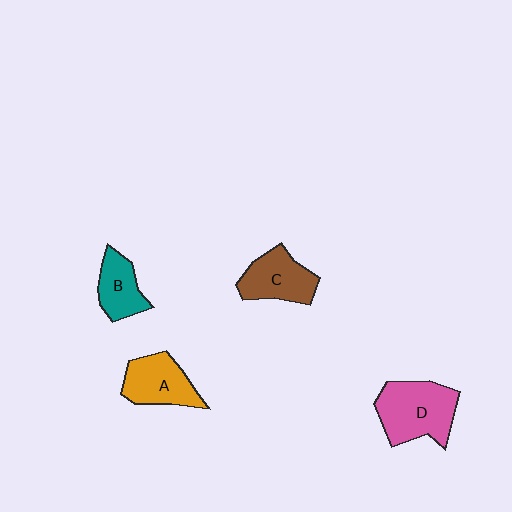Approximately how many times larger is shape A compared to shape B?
Approximately 1.3 times.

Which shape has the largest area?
Shape D (pink).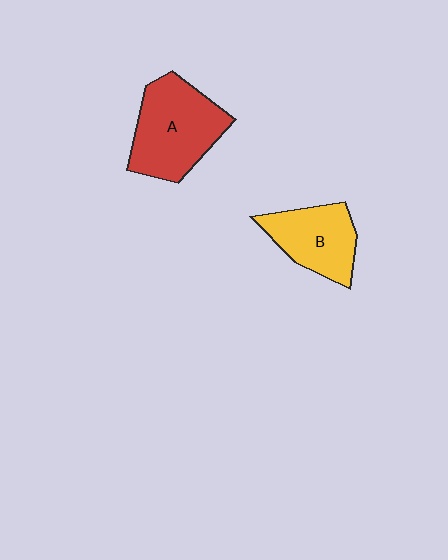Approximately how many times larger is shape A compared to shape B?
Approximately 1.4 times.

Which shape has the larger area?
Shape A (red).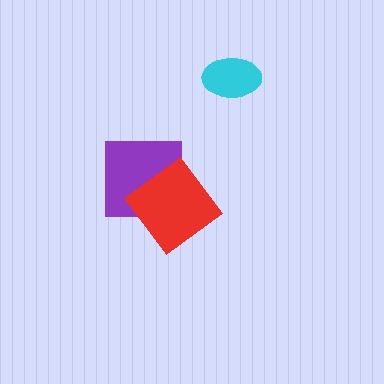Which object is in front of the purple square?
The red diamond is in front of the purple square.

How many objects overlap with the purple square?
1 object overlaps with the purple square.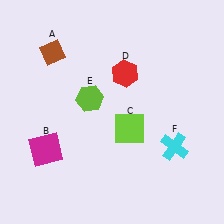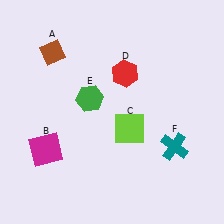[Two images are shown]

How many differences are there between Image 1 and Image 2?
There are 2 differences between the two images.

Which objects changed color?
E changed from lime to green. F changed from cyan to teal.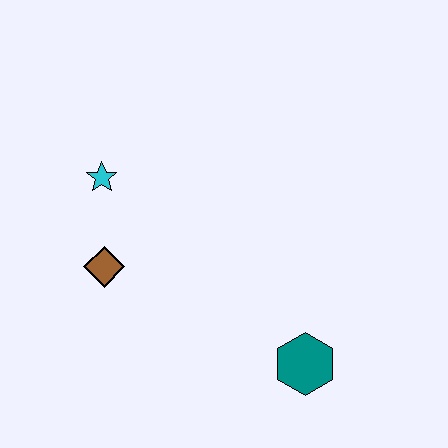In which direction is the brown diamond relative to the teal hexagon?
The brown diamond is to the left of the teal hexagon.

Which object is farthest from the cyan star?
The teal hexagon is farthest from the cyan star.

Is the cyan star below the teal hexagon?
No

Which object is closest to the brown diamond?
The cyan star is closest to the brown diamond.